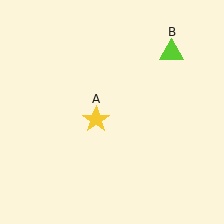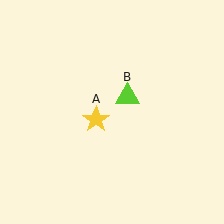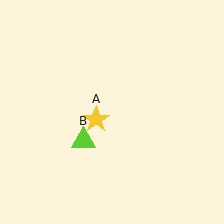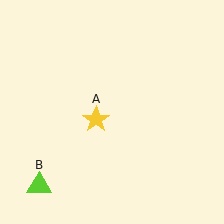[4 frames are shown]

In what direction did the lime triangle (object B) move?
The lime triangle (object B) moved down and to the left.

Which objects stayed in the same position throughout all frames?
Yellow star (object A) remained stationary.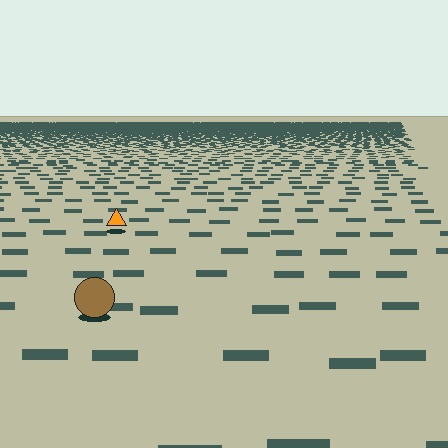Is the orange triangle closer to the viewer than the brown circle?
No. The brown circle is closer — you can tell from the texture gradient: the ground texture is coarser near it.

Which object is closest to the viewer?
The brown circle is closest. The texture marks near it are larger and more spread out.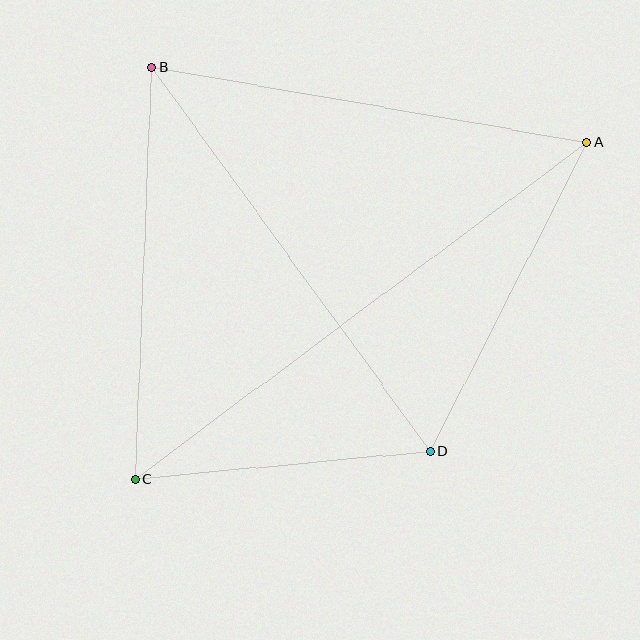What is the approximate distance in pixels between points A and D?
The distance between A and D is approximately 347 pixels.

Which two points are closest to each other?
Points C and D are closest to each other.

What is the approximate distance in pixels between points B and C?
The distance between B and C is approximately 412 pixels.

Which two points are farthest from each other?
Points A and C are farthest from each other.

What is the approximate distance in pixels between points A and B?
The distance between A and B is approximately 442 pixels.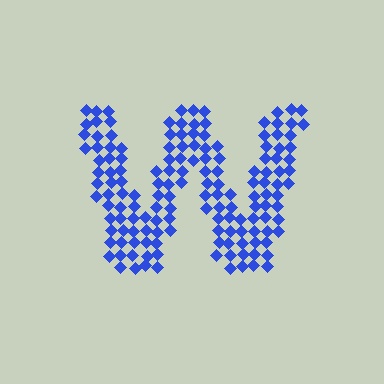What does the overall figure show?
The overall figure shows the letter W.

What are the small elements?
The small elements are diamonds.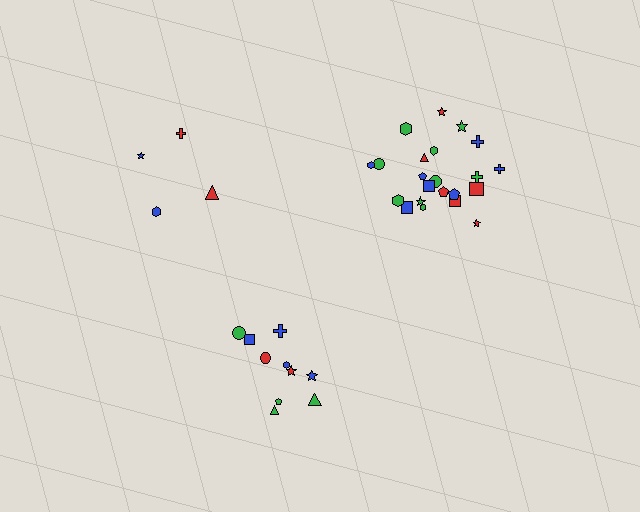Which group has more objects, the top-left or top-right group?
The top-right group.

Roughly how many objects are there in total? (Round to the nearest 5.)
Roughly 35 objects in total.